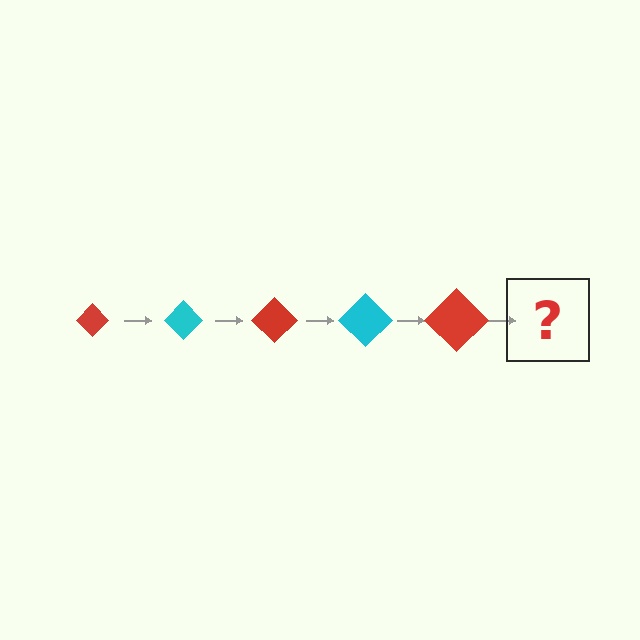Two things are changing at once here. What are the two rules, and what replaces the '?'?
The two rules are that the diamond grows larger each step and the color cycles through red and cyan. The '?' should be a cyan diamond, larger than the previous one.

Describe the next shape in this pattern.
It should be a cyan diamond, larger than the previous one.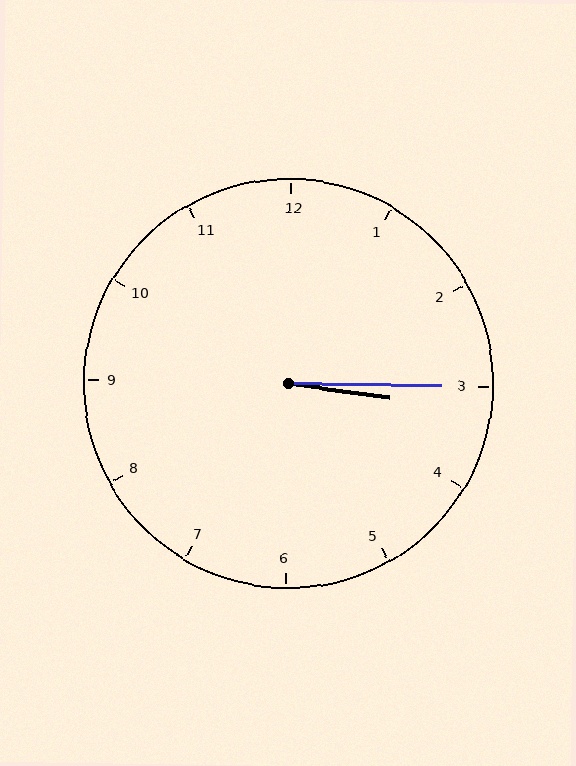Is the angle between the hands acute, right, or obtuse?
It is acute.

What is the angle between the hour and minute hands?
Approximately 8 degrees.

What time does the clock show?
3:15.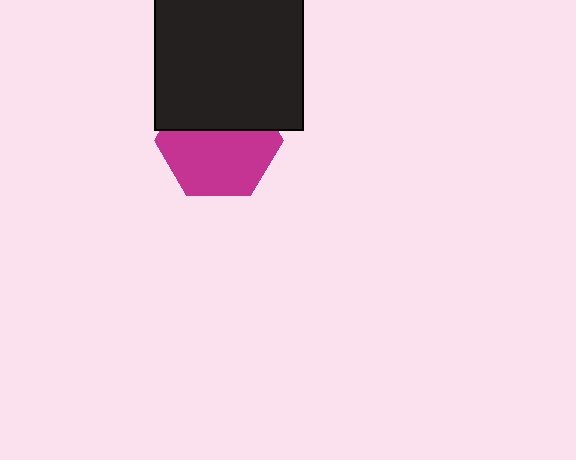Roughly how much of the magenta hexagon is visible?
About half of it is visible (roughly 60%).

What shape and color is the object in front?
The object in front is a black square.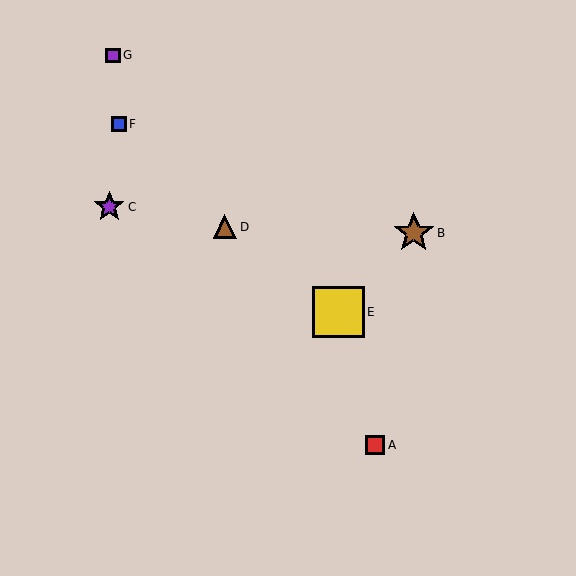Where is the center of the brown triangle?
The center of the brown triangle is at (225, 227).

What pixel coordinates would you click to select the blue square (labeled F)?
Click at (119, 124) to select the blue square F.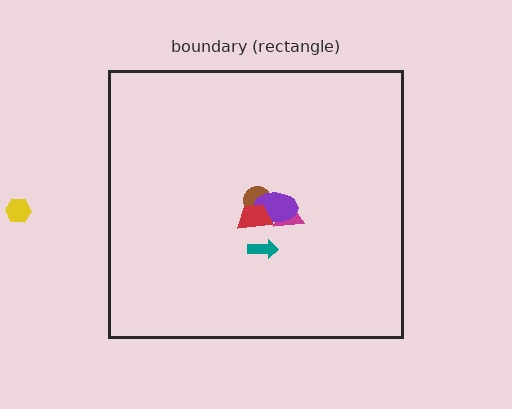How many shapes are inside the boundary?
5 inside, 1 outside.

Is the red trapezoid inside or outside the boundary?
Inside.